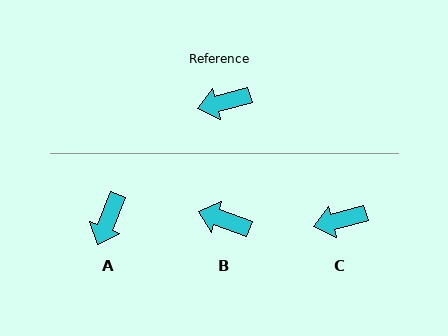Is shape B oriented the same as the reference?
No, it is off by about 34 degrees.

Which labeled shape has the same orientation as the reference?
C.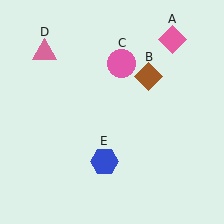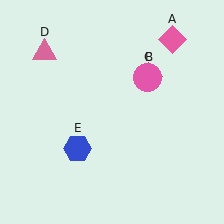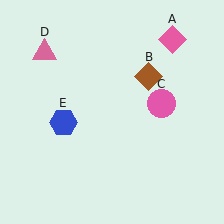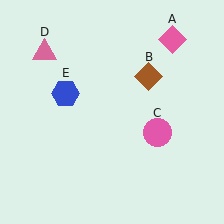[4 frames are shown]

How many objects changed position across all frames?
2 objects changed position: pink circle (object C), blue hexagon (object E).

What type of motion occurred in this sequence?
The pink circle (object C), blue hexagon (object E) rotated clockwise around the center of the scene.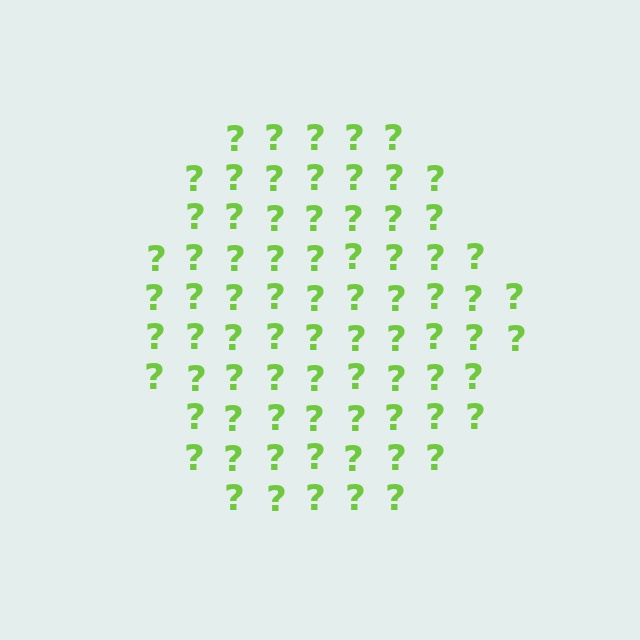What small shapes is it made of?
It is made of small question marks.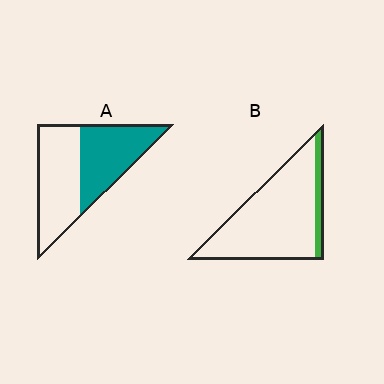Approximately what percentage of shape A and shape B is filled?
A is approximately 45% and B is approximately 15%.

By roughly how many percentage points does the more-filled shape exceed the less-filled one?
By roughly 35 percentage points (A over B).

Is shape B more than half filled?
No.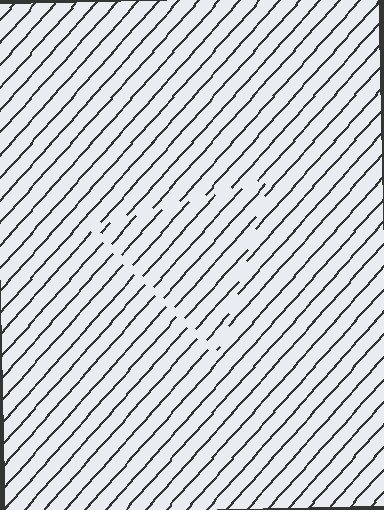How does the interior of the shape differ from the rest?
The interior of the shape contains the same grating, shifted by half a period — the contour is defined by the phase discontinuity where line-ends from the inner and outer gratings abut.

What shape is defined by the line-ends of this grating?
An illusory triangle. The interior of the shape contains the same grating, shifted by half a period — the contour is defined by the phase discontinuity where line-ends from the inner and outer gratings abut.